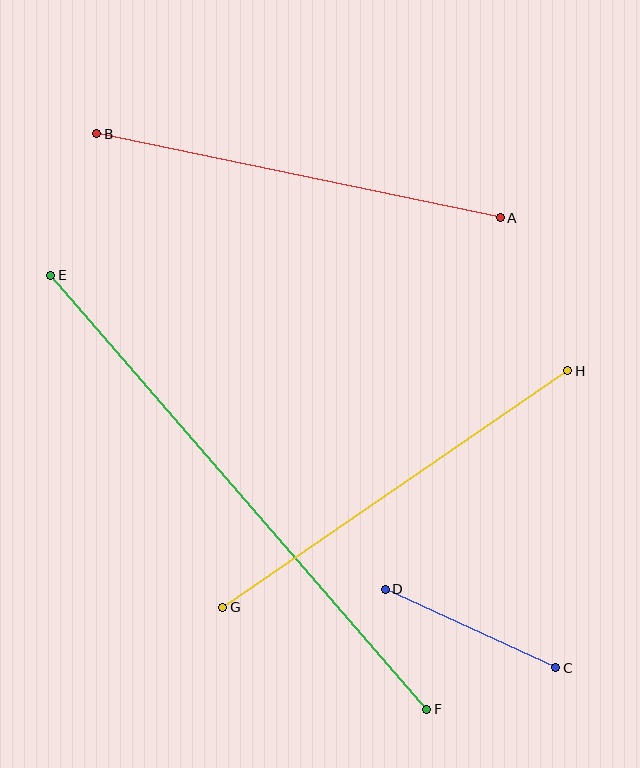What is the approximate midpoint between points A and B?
The midpoint is at approximately (298, 176) pixels.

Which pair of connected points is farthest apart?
Points E and F are farthest apart.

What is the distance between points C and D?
The distance is approximately 188 pixels.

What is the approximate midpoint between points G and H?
The midpoint is at approximately (395, 489) pixels.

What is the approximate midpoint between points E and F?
The midpoint is at approximately (239, 492) pixels.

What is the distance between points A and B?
The distance is approximately 412 pixels.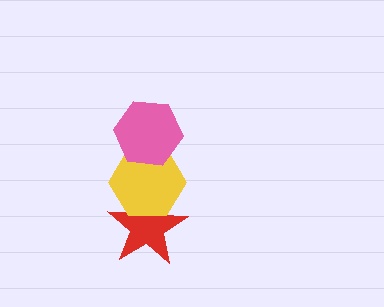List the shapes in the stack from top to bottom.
From top to bottom: the pink hexagon, the yellow hexagon, the red star.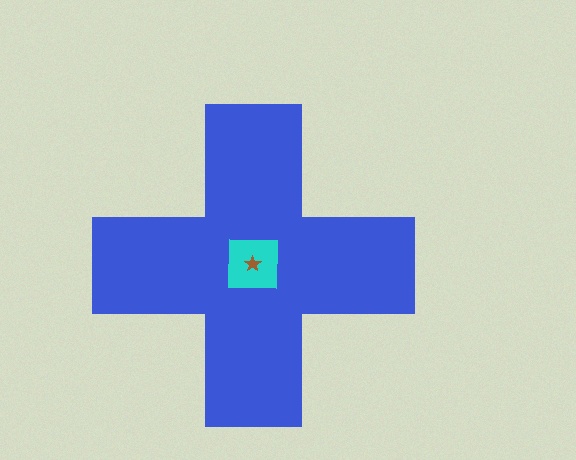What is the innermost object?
The brown star.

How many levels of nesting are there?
3.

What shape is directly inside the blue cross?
The cyan square.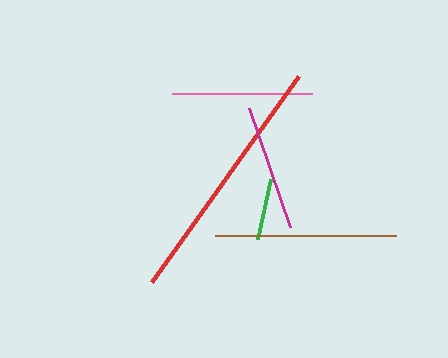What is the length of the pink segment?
The pink segment is approximately 140 pixels long.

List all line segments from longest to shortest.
From longest to shortest: red, brown, pink, magenta, green.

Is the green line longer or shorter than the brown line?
The brown line is longer than the green line.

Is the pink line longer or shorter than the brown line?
The brown line is longer than the pink line.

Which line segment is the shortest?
The green line is the shortest at approximately 61 pixels.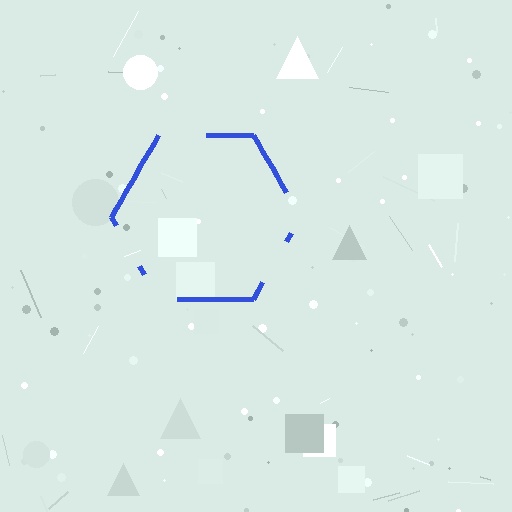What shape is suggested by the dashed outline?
The dashed outline suggests a hexagon.